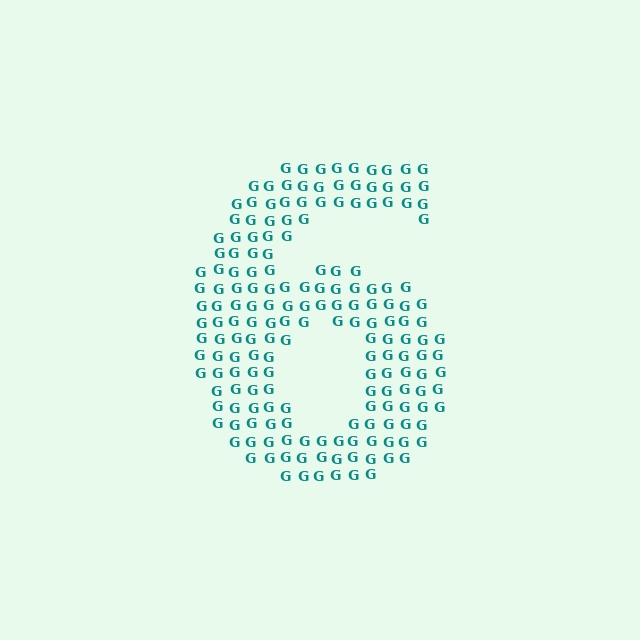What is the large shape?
The large shape is the digit 6.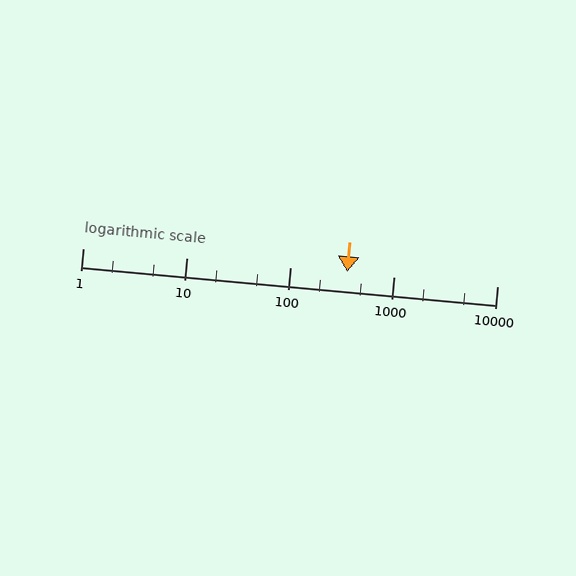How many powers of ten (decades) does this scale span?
The scale spans 4 decades, from 1 to 10000.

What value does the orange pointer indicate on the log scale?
The pointer indicates approximately 360.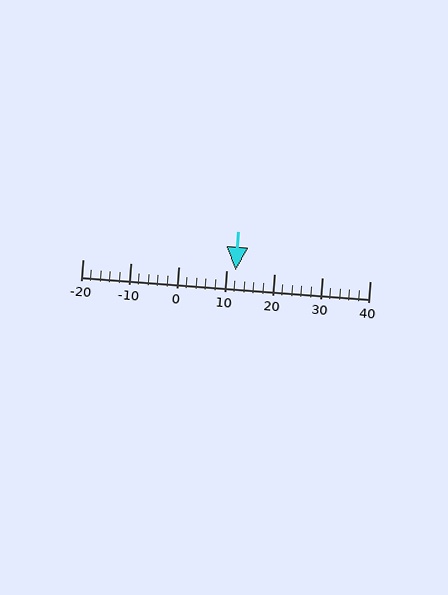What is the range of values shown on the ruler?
The ruler shows values from -20 to 40.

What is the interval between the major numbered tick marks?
The major tick marks are spaced 10 units apart.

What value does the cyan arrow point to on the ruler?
The cyan arrow points to approximately 12.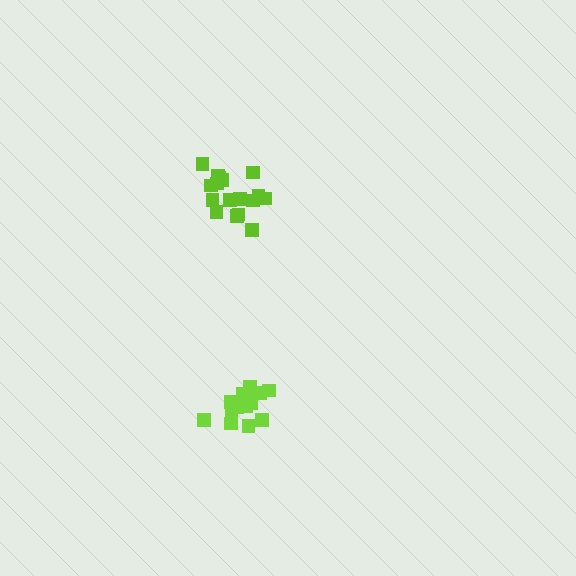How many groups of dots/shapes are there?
There are 2 groups.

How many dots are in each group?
Group 1: 17 dots, Group 2: 17 dots (34 total).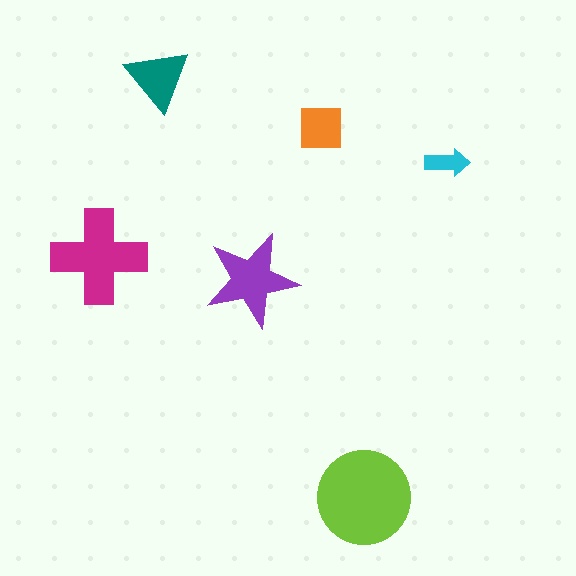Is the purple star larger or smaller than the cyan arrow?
Larger.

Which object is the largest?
The lime circle.